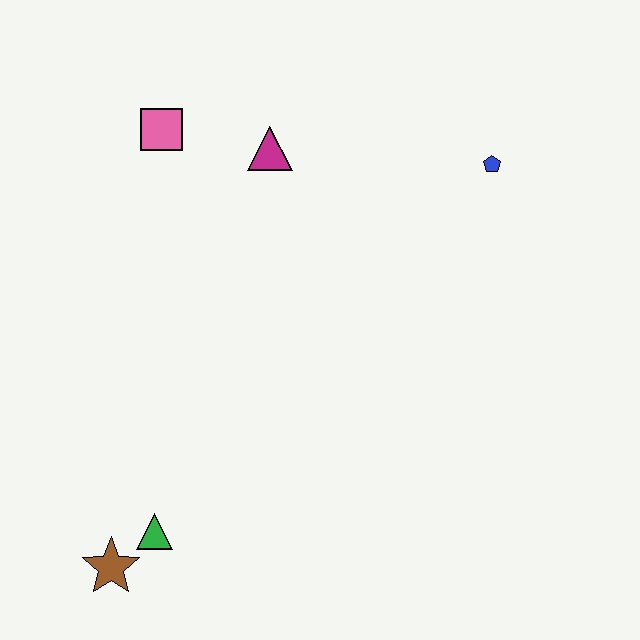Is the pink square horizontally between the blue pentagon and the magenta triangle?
No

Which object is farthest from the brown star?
The blue pentagon is farthest from the brown star.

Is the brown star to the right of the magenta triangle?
No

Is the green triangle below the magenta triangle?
Yes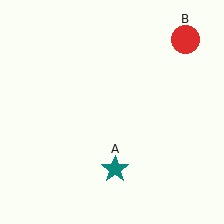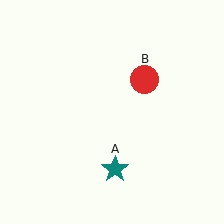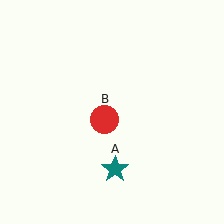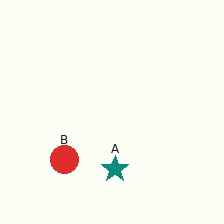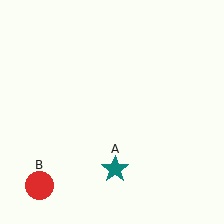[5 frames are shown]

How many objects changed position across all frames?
1 object changed position: red circle (object B).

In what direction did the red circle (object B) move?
The red circle (object B) moved down and to the left.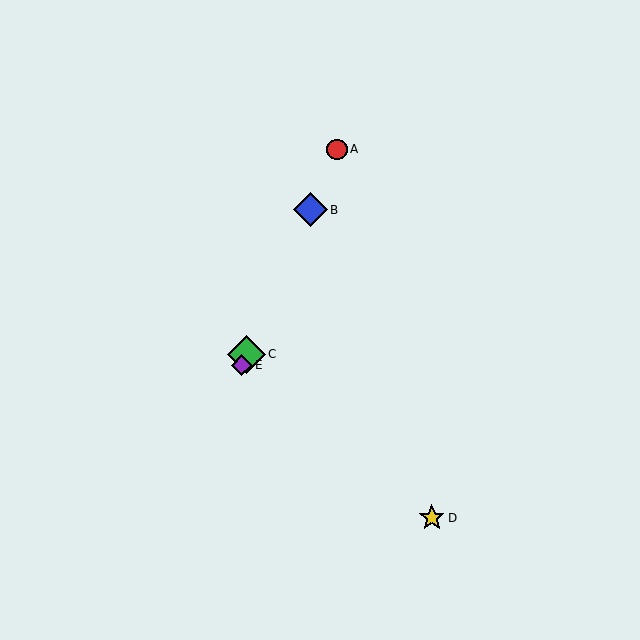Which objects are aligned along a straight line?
Objects A, B, C, E are aligned along a straight line.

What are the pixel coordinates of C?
Object C is at (246, 354).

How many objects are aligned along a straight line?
4 objects (A, B, C, E) are aligned along a straight line.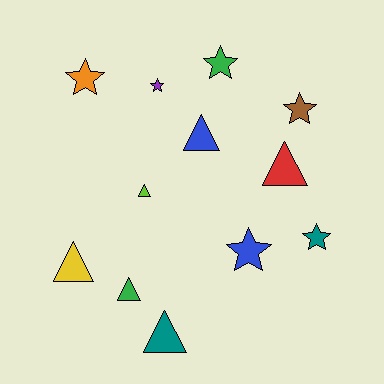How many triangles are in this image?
There are 6 triangles.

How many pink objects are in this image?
There are no pink objects.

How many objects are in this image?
There are 12 objects.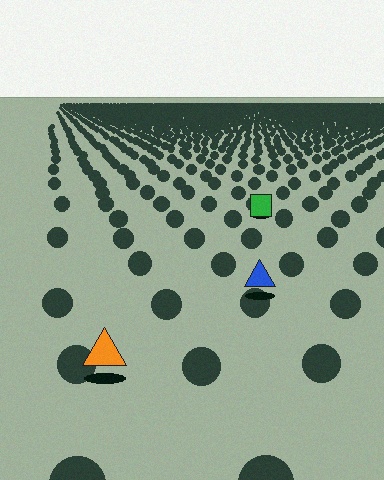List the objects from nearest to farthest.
From nearest to farthest: the orange triangle, the blue triangle, the green square.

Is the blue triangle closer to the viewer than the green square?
Yes. The blue triangle is closer — you can tell from the texture gradient: the ground texture is coarser near it.